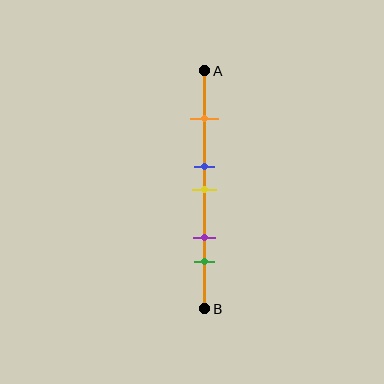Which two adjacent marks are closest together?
The blue and yellow marks are the closest adjacent pair.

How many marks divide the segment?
There are 5 marks dividing the segment.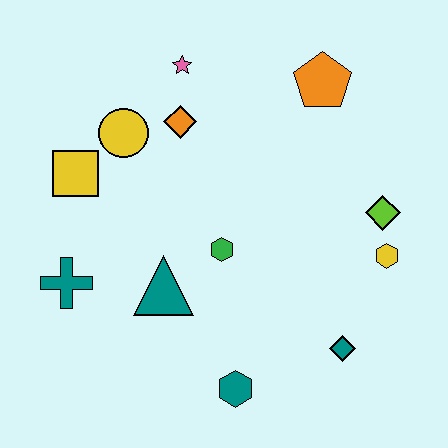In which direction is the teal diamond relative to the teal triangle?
The teal diamond is to the right of the teal triangle.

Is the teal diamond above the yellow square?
No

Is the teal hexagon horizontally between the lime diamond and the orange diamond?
Yes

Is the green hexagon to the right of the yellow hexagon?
No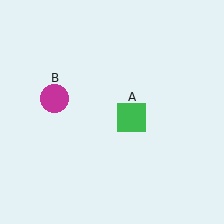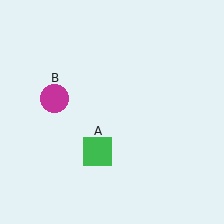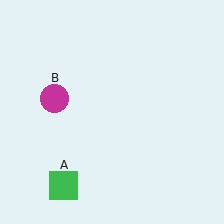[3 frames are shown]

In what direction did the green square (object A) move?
The green square (object A) moved down and to the left.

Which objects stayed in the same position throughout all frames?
Magenta circle (object B) remained stationary.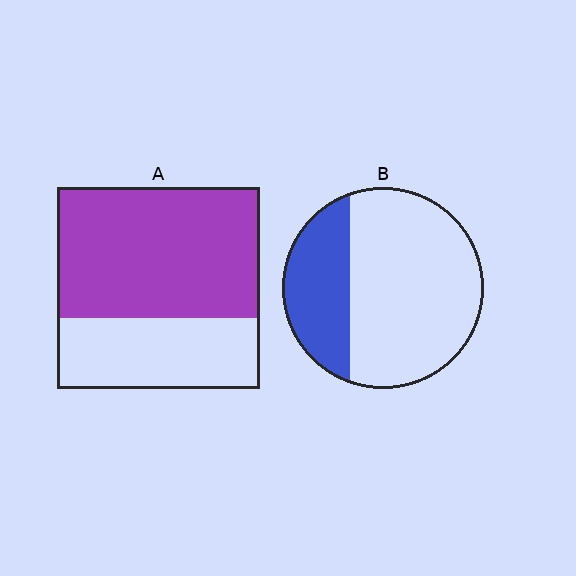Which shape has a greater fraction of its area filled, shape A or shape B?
Shape A.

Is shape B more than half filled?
No.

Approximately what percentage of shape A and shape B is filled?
A is approximately 65% and B is approximately 30%.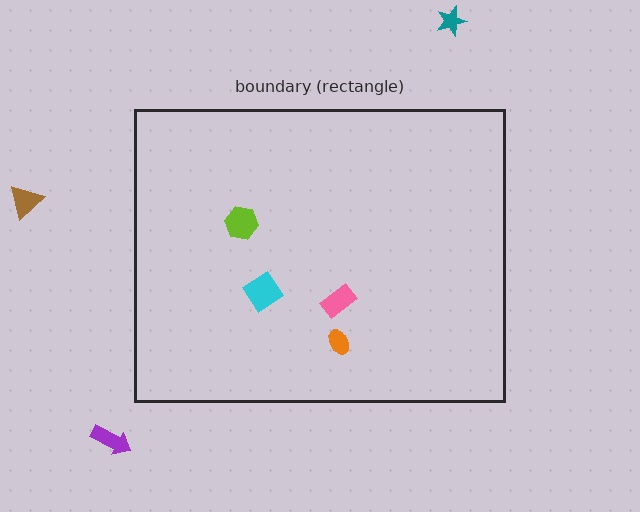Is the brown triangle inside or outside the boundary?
Outside.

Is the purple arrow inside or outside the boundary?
Outside.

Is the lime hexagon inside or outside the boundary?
Inside.